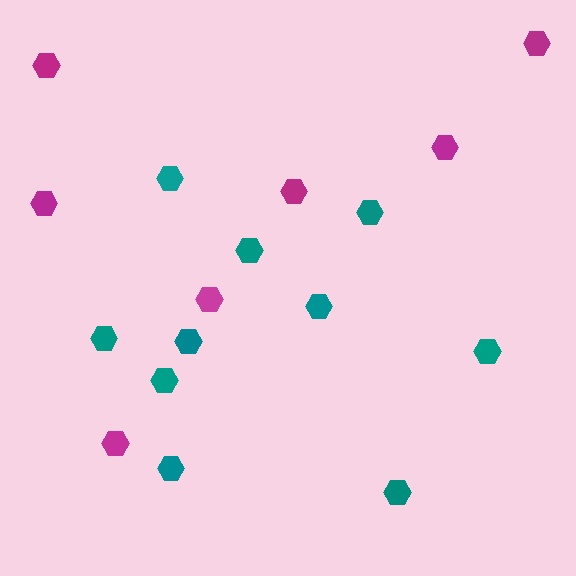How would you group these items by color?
There are 2 groups: one group of magenta hexagons (7) and one group of teal hexagons (10).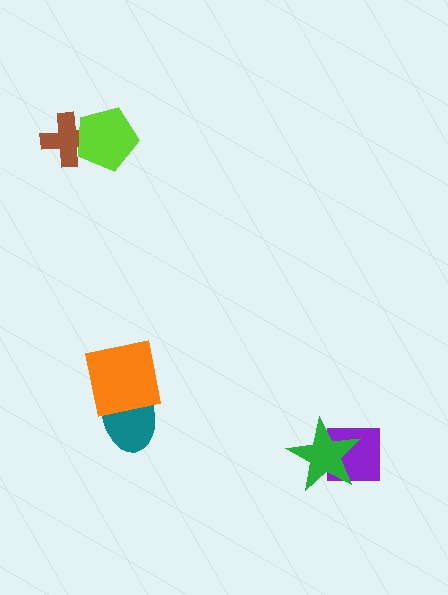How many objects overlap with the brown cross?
1 object overlaps with the brown cross.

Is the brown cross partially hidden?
Yes, it is partially covered by another shape.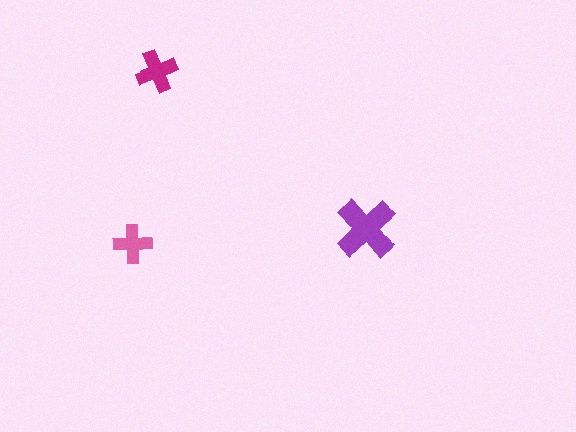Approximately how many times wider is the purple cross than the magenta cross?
About 1.5 times wider.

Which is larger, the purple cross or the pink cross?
The purple one.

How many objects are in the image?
There are 3 objects in the image.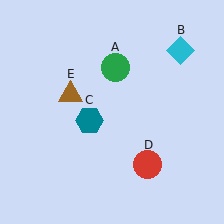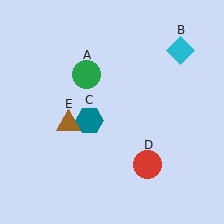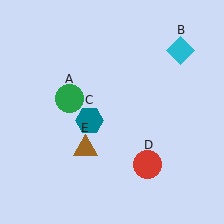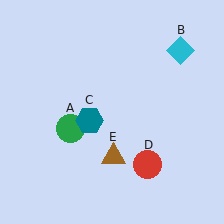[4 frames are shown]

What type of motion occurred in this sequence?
The green circle (object A), brown triangle (object E) rotated counterclockwise around the center of the scene.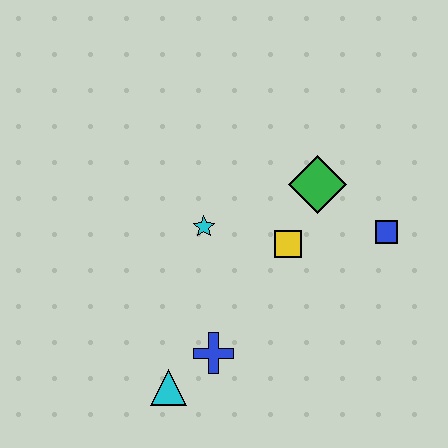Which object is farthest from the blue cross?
The blue square is farthest from the blue cross.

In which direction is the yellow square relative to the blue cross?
The yellow square is above the blue cross.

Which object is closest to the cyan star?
The yellow square is closest to the cyan star.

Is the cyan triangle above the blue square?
No